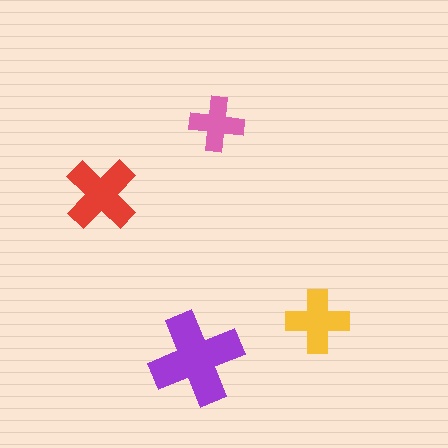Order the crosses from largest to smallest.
the purple one, the red one, the yellow one, the pink one.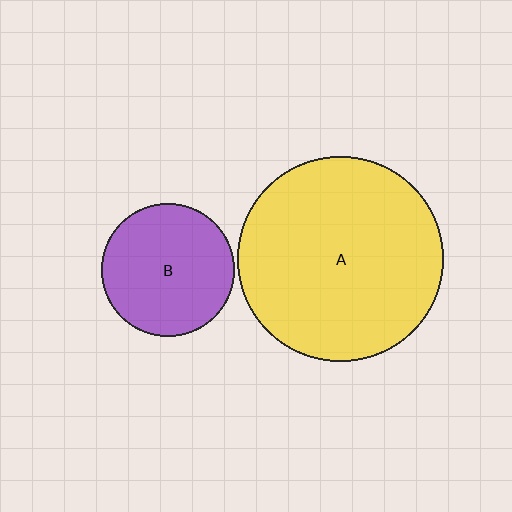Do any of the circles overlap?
No, none of the circles overlap.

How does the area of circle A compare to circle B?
Approximately 2.4 times.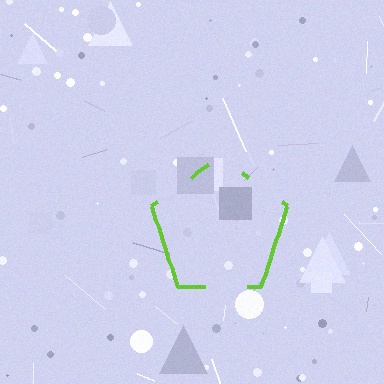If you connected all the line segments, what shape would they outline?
They would outline a pentagon.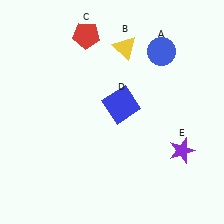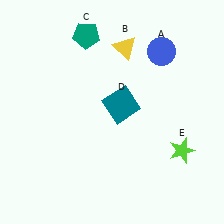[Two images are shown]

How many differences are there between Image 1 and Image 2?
There are 3 differences between the two images.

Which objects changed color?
C changed from red to teal. D changed from blue to teal. E changed from purple to lime.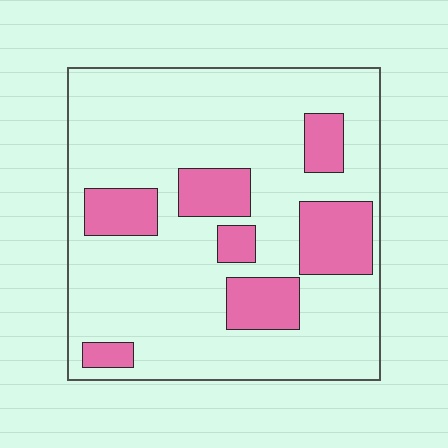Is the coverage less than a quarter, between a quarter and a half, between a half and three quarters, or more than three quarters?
Less than a quarter.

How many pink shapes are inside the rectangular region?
7.